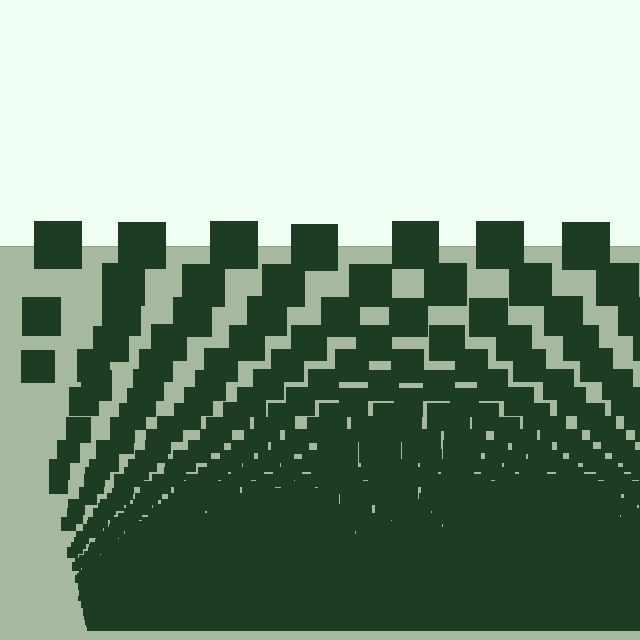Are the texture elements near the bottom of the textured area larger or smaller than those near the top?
Smaller. The gradient is inverted — elements near the bottom are smaller and denser.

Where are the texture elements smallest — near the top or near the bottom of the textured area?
Near the bottom.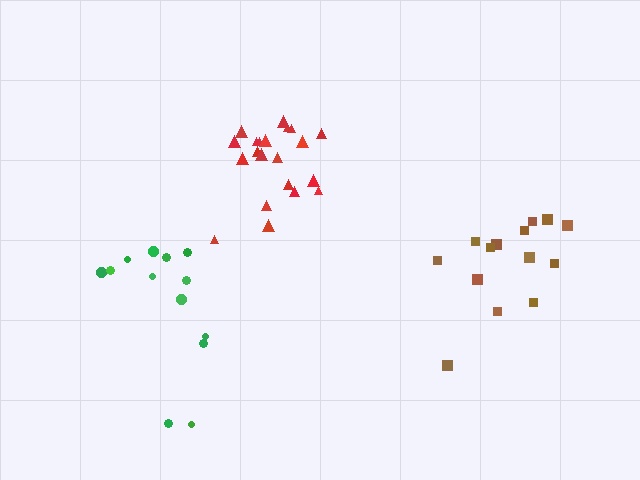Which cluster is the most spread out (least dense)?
Green.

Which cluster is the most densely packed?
Red.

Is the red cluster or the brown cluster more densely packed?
Red.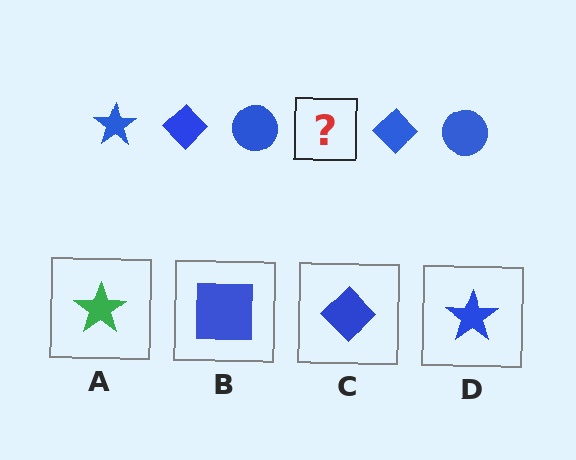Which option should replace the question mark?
Option D.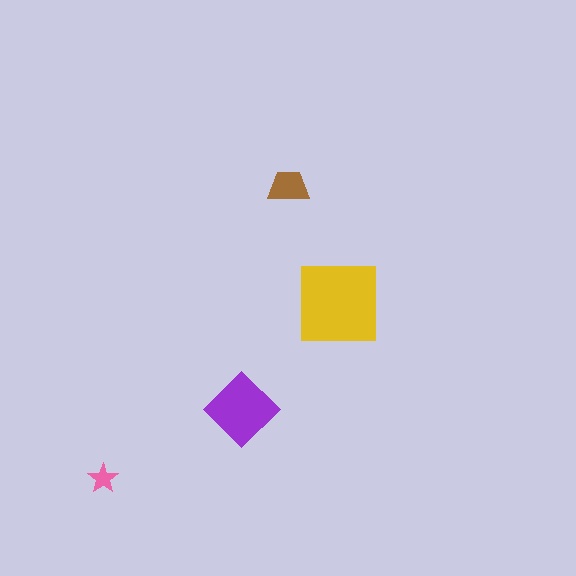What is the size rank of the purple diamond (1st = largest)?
2nd.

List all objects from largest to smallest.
The yellow square, the purple diamond, the brown trapezoid, the pink star.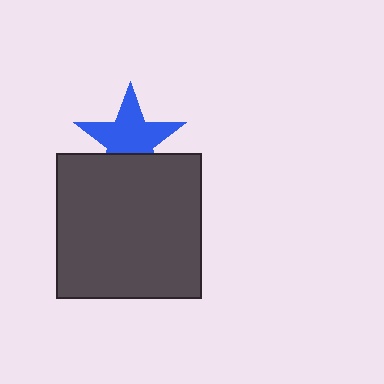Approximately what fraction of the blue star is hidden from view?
Roughly 30% of the blue star is hidden behind the dark gray square.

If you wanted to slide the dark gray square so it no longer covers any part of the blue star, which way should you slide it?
Slide it down — that is the most direct way to separate the two shapes.